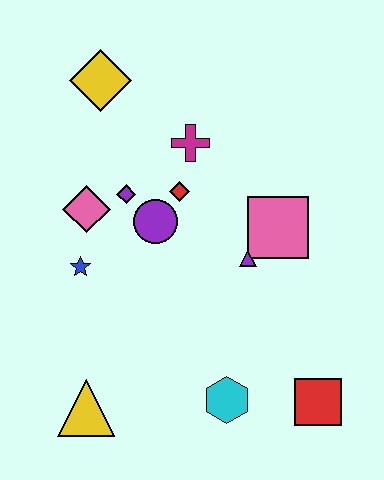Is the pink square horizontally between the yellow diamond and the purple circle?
No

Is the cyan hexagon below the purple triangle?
Yes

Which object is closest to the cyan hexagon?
The red square is closest to the cyan hexagon.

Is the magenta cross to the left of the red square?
Yes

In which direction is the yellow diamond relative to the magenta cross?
The yellow diamond is to the left of the magenta cross.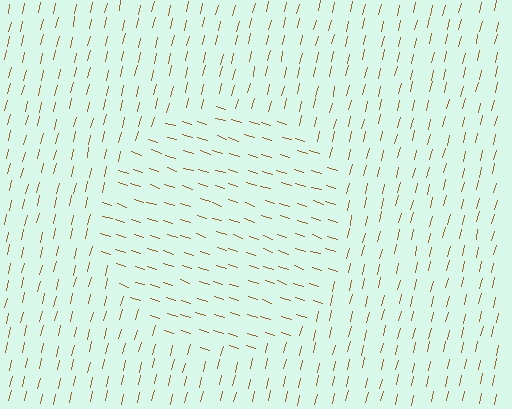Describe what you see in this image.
The image is filled with small brown line segments. A circle region in the image has lines oriented differently from the surrounding lines, creating a visible texture boundary.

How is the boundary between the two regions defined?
The boundary is defined purely by a change in line orientation (approximately 86 degrees difference). All lines are the same color and thickness.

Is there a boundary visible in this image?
Yes, there is a texture boundary formed by a change in line orientation.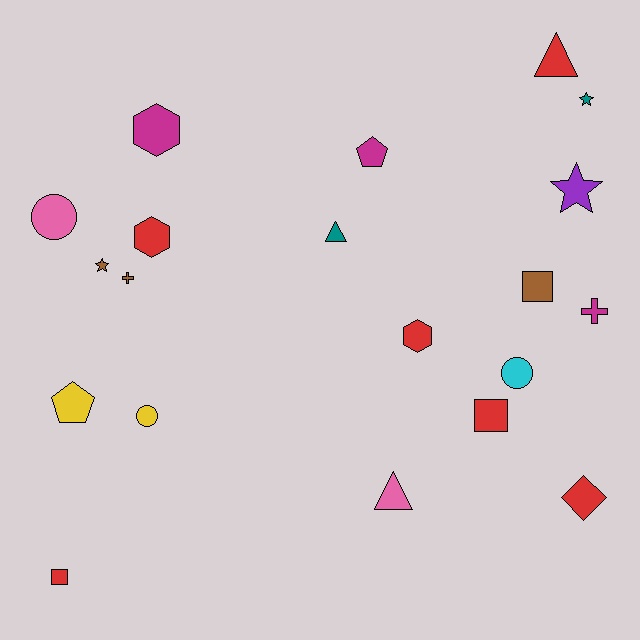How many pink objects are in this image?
There are 2 pink objects.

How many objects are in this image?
There are 20 objects.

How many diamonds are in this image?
There is 1 diamond.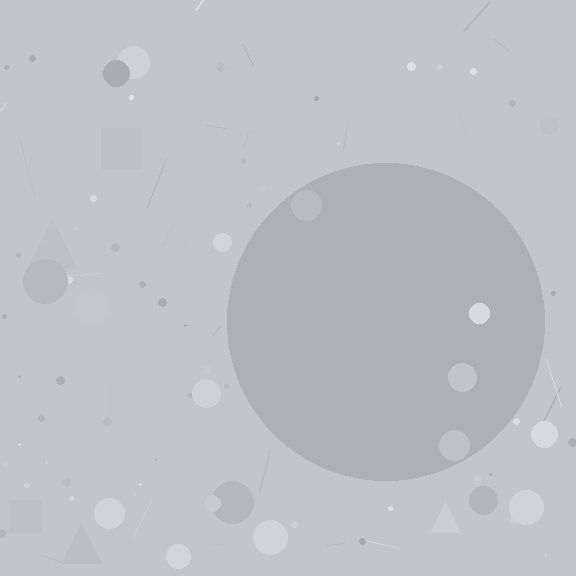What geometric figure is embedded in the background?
A circle is embedded in the background.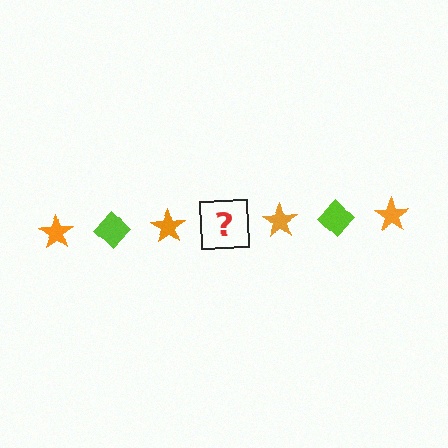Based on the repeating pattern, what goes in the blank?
The blank should be a lime diamond.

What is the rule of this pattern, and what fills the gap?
The rule is that the pattern alternates between orange star and lime diamond. The gap should be filled with a lime diamond.